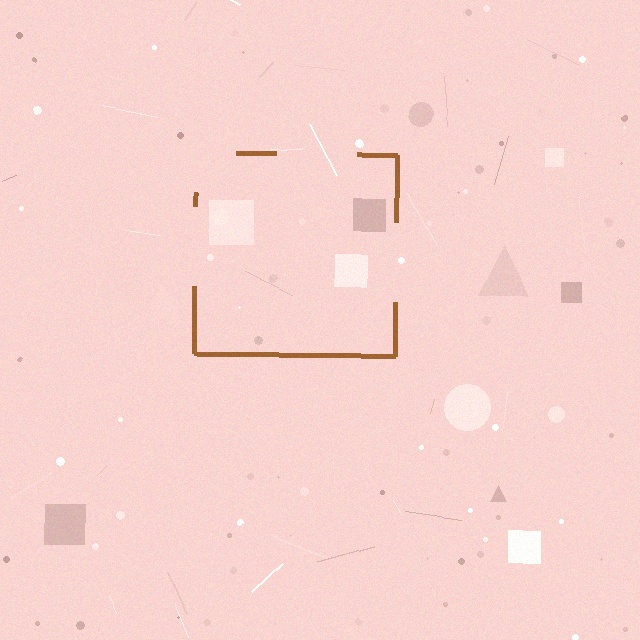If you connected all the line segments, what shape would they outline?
They would outline a square.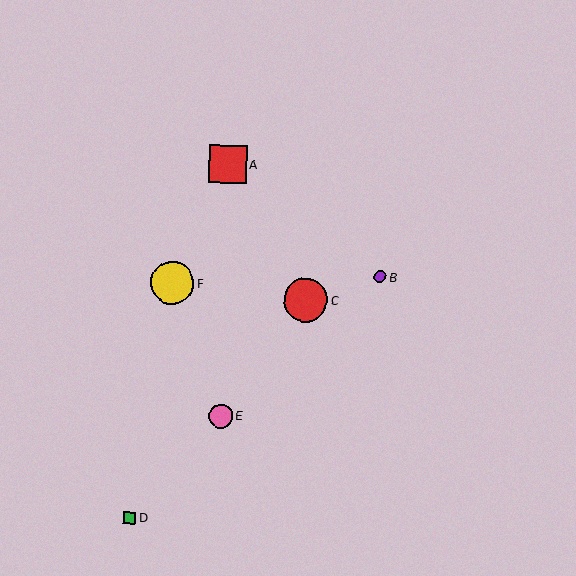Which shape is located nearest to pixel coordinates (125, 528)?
The green square (labeled D) at (129, 518) is nearest to that location.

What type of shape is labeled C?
Shape C is a red circle.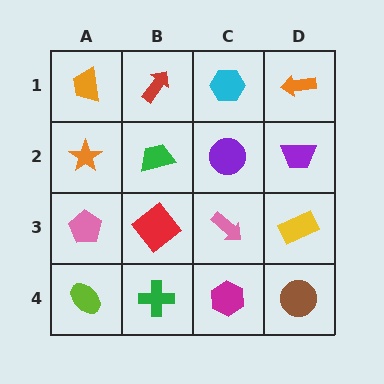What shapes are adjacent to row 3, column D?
A purple trapezoid (row 2, column D), a brown circle (row 4, column D), a pink arrow (row 3, column C).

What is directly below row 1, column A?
An orange star.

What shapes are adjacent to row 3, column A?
An orange star (row 2, column A), a lime ellipse (row 4, column A), a red diamond (row 3, column B).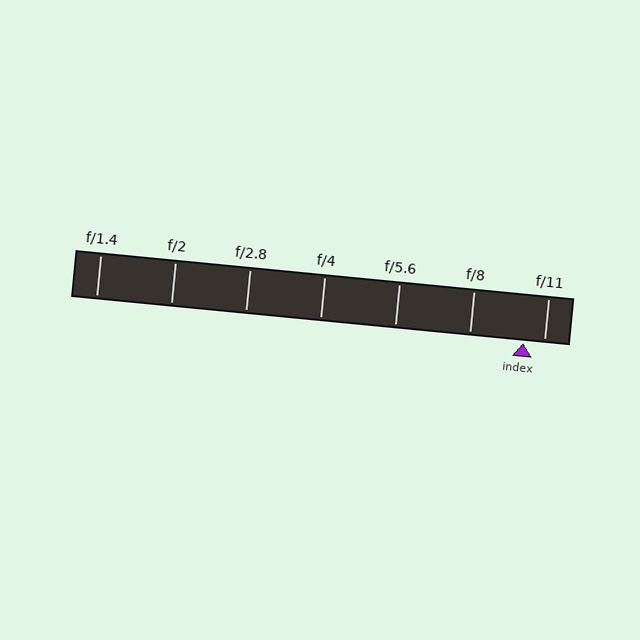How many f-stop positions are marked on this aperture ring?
There are 7 f-stop positions marked.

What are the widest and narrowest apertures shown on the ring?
The widest aperture shown is f/1.4 and the narrowest is f/11.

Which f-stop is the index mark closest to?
The index mark is closest to f/11.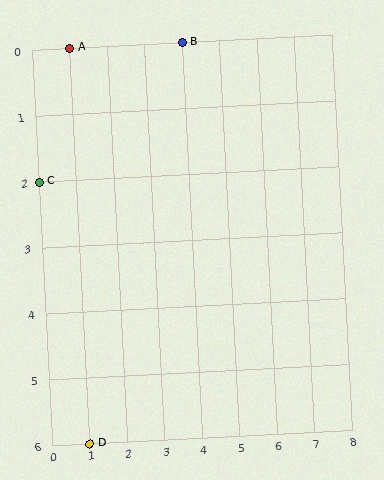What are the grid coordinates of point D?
Point D is at grid coordinates (1, 6).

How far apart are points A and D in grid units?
Points A and D are 6 rows apart.